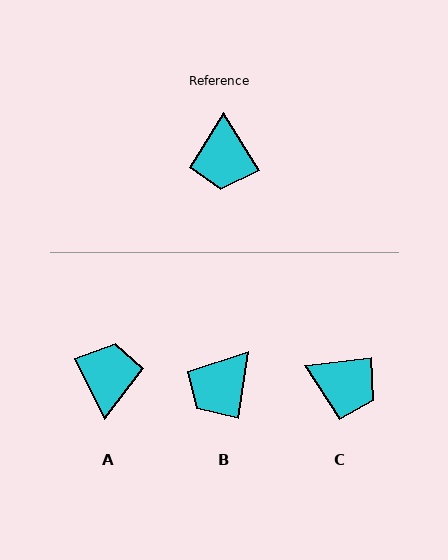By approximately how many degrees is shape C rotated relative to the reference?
Approximately 65 degrees counter-clockwise.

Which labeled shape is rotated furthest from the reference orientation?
A, about 174 degrees away.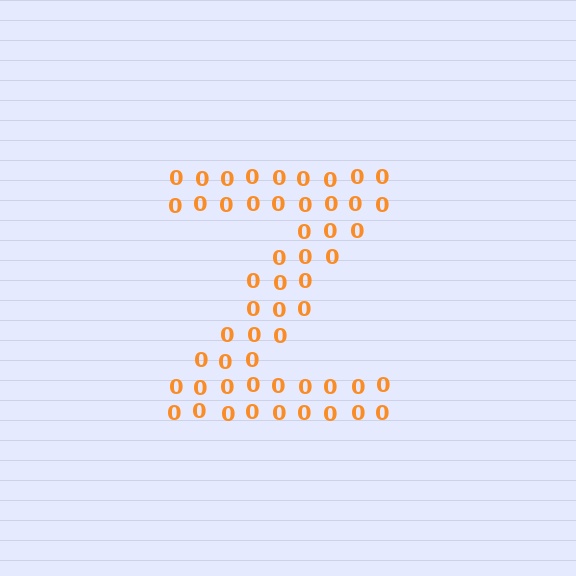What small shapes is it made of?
It is made of small digit 0's.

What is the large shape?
The large shape is the letter Z.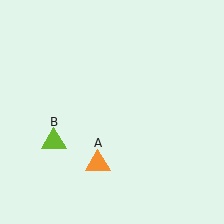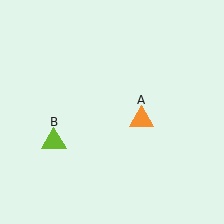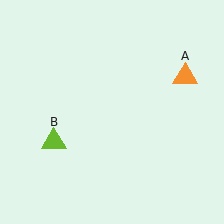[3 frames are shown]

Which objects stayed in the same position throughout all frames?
Lime triangle (object B) remained stationary.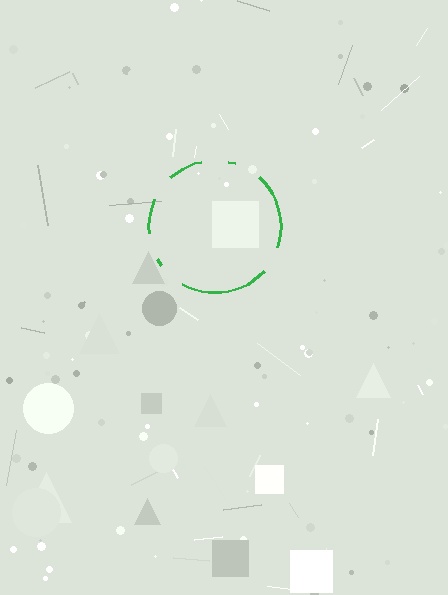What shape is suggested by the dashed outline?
The dashed outline suggests a circle.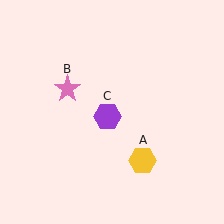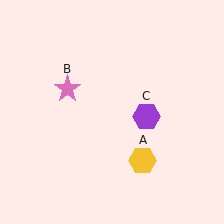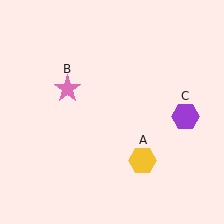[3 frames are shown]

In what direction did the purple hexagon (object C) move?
The purple hexagon (object C) moved right.